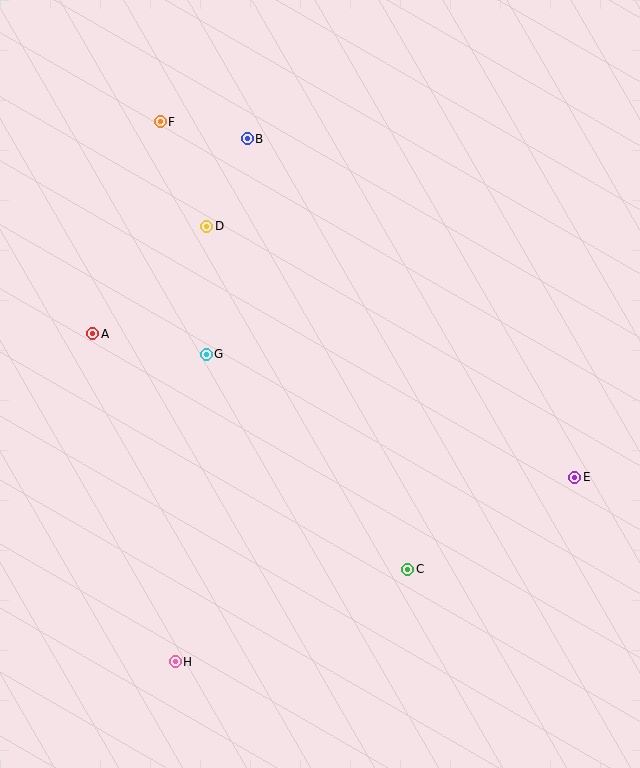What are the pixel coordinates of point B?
Point B is at (247, 139).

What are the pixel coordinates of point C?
Point C is at (408, 569).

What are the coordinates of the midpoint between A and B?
The midpoint between A and B is at (170, 236).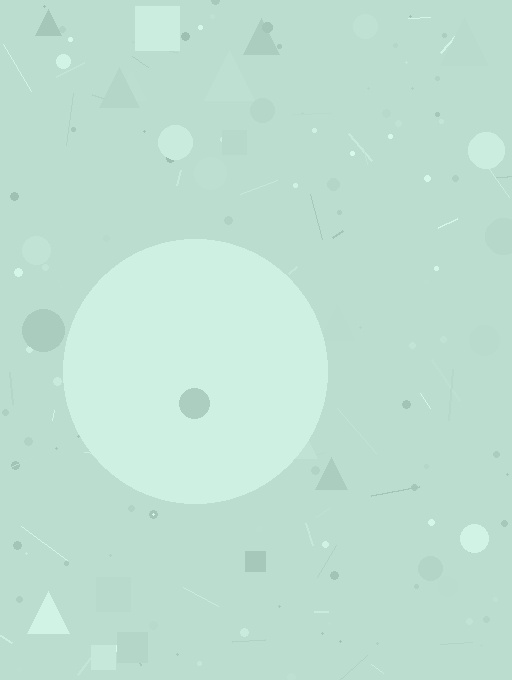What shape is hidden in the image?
A circle is hidden in the image.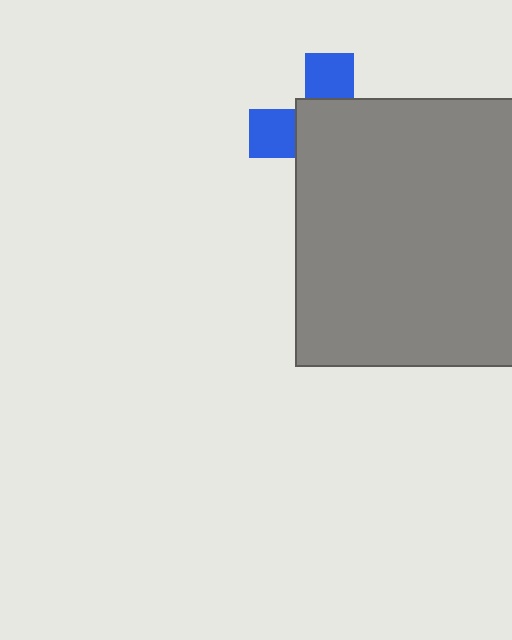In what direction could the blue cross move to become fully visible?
The blue cross could move toward the upper-left. That would shift it out from behind the gray rectangle entirely.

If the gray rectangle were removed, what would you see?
You would see the complete blue cross.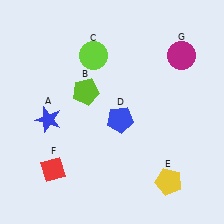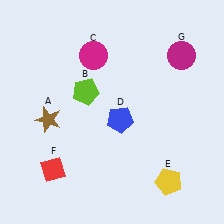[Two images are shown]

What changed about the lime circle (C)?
In Image 1, C is lime. In Image 2, it changed to magenta.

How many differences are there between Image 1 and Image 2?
There are 2 differences between the two images.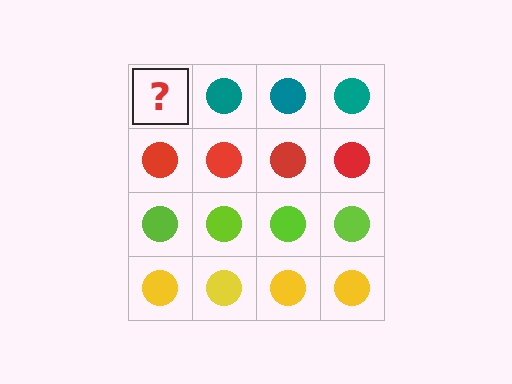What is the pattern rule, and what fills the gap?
The rule is that each row has a consistent color. The gap should be filled with a teal circle.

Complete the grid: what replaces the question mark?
The question mark should be replaced with a teal circle.